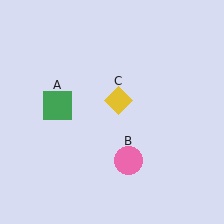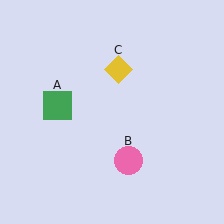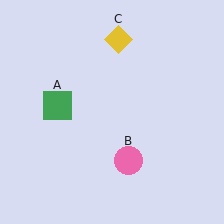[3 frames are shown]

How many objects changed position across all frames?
1 object changed position: yellow diamond (object C).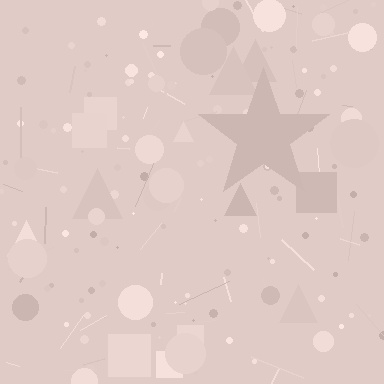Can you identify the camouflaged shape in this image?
The camouflaged shape is a star.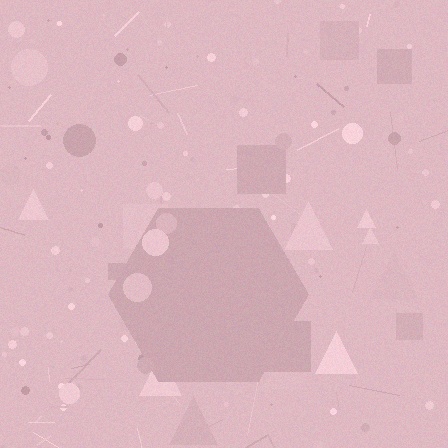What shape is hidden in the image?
A hexagon is hidden in the image.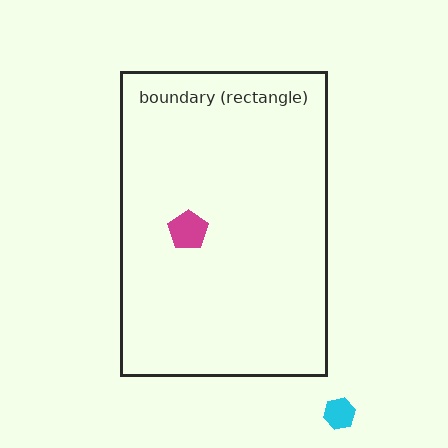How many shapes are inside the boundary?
1 inside, 1 outside.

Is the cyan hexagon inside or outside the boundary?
Outside.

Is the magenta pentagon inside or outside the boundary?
Inside.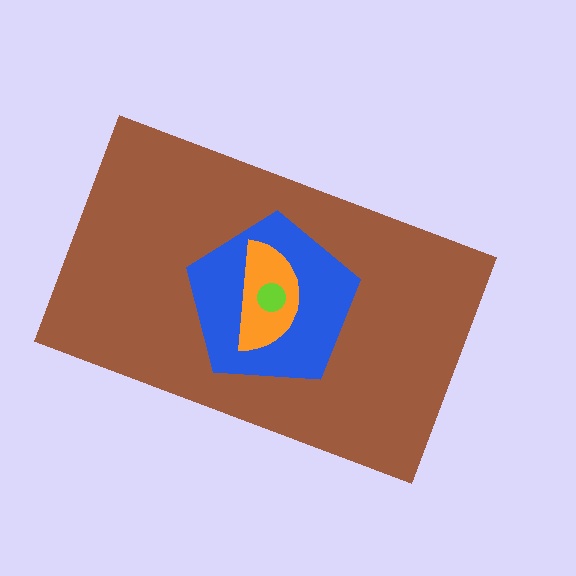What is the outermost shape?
The brown rectangle.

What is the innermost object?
The lime circle.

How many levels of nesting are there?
4.